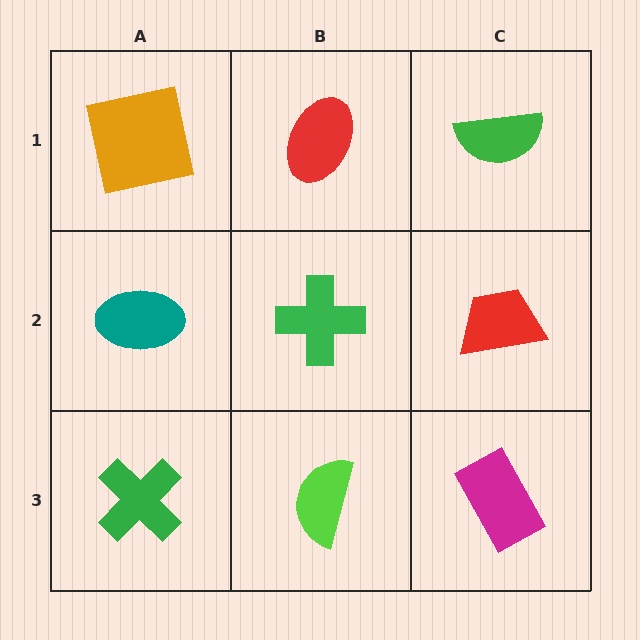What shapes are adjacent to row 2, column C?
A green semicircle (row 1, column C), a magenta rectangle (row 3, column C), a green cross (row 2, column B).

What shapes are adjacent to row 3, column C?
A red trapezoid (row 2, column C), a lime semicircle (row 3, column B).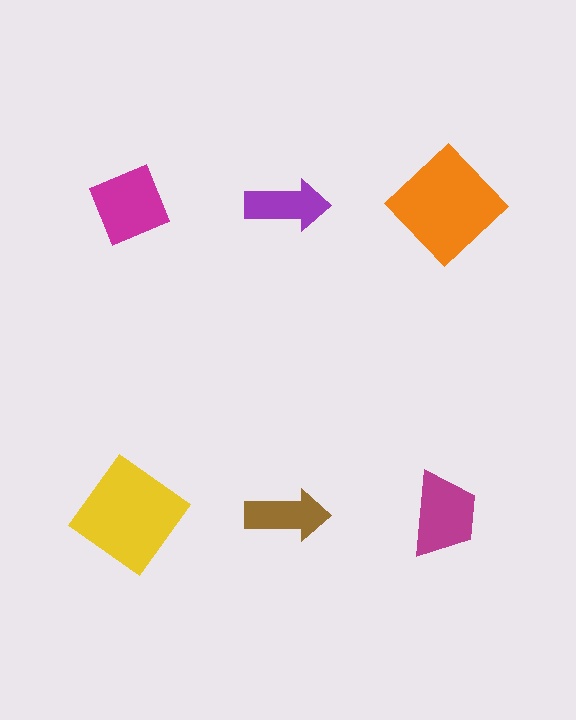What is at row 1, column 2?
A purple arrow.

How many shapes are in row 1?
3 shapes.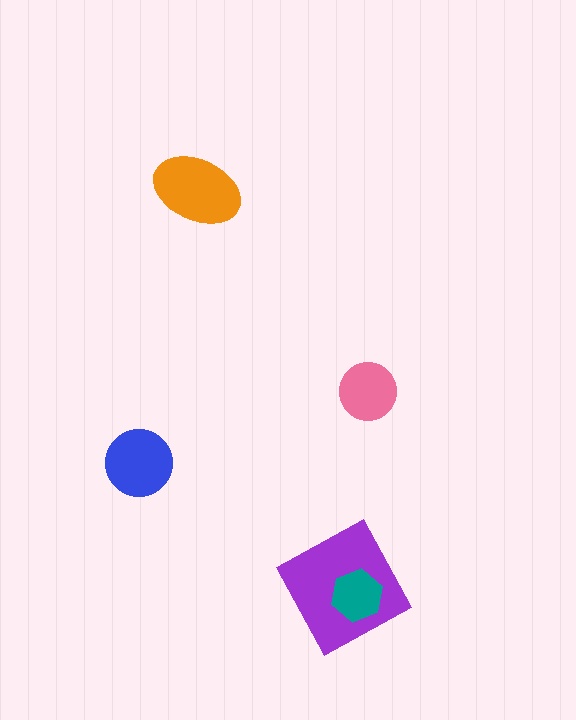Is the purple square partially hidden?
Yes, it is partially covered by another shape.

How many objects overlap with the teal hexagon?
1 object overlaps with the teal hexagon.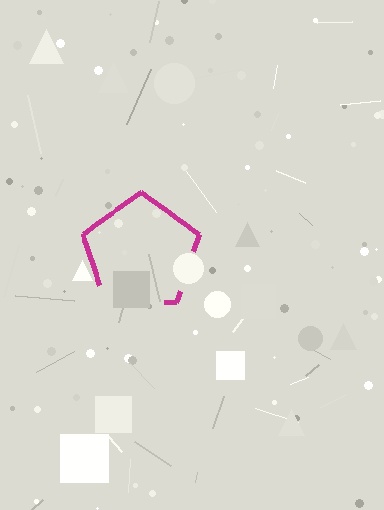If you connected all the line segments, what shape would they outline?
They would outline a pentagon.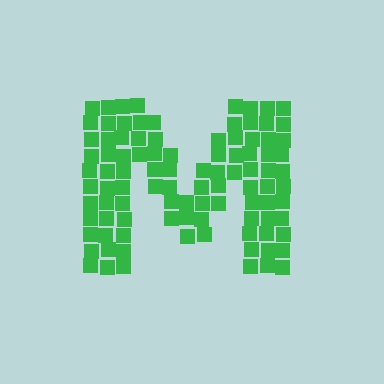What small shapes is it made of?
It is made of small squares.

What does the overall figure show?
The overall figure shows the letter M.